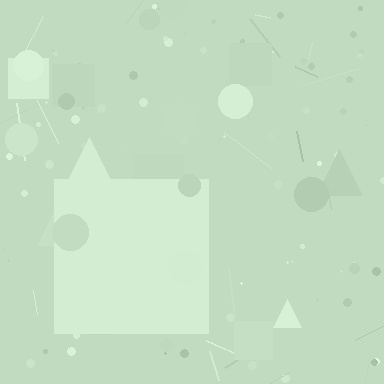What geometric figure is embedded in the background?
A square is embedded in the background.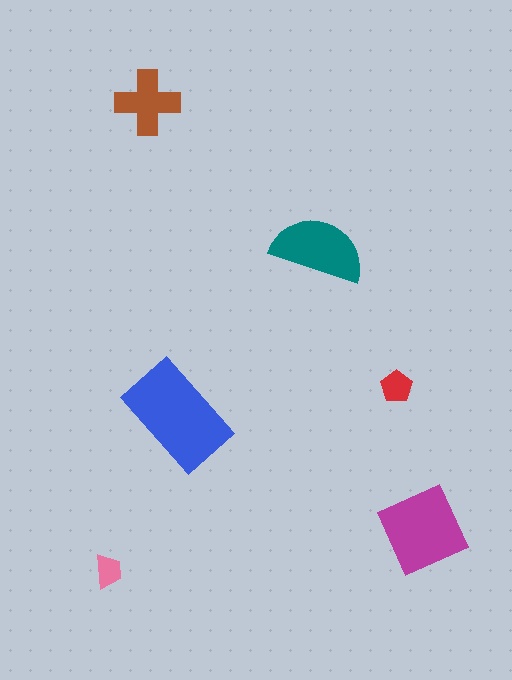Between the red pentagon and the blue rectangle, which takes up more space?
The blue rectangle.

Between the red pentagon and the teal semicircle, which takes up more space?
The teal semicircle.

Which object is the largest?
The blue rectangle.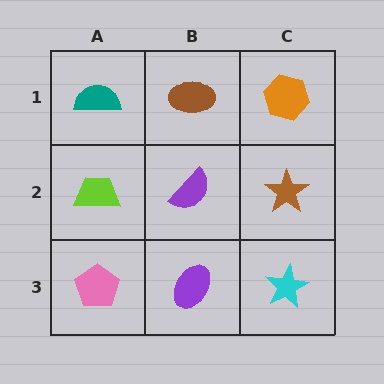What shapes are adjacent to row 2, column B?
A brown ellipse (row 1, column B), a purple ellipse (row 3, column B), a lime trapezoid (row 2, column A), a brown star (row 2, column C).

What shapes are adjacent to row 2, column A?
A teal semicircle (row 1, column A), a pink pentagon (row 3, column A), a purple semicircle (row 2, column B).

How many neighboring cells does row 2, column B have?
4.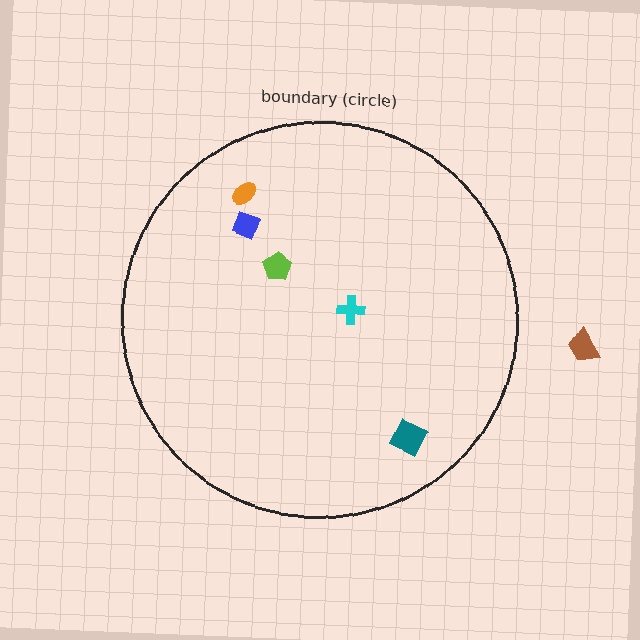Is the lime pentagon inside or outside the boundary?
Inside.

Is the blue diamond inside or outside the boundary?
Inside.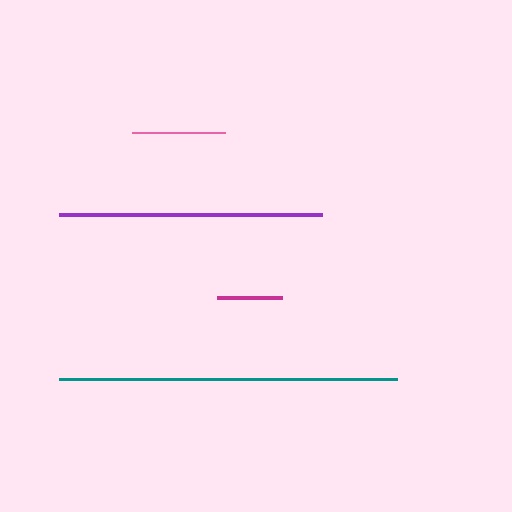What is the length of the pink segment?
The pink segment is approximately 93 pixels long.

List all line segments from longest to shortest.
From longest to shortest: teal, purple, pink, magenta.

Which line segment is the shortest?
The magenta line is the shortest at approximately 66 pixels.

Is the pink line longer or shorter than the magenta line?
The pink line is longer than the magenta line.